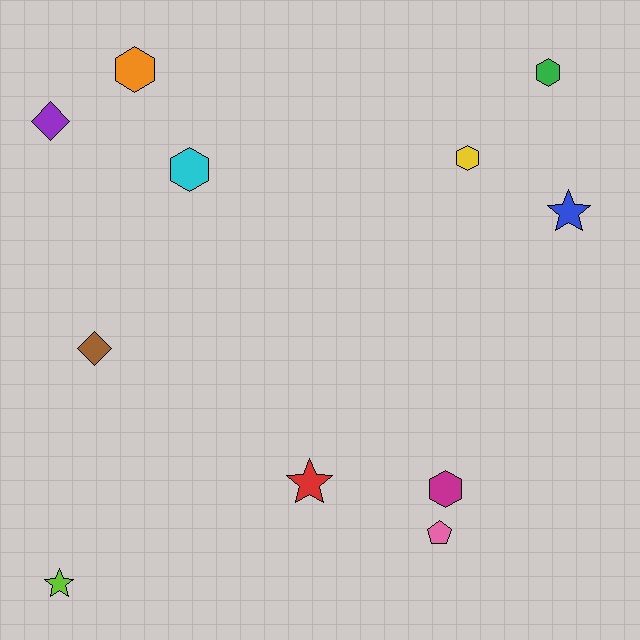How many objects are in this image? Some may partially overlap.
There are 11 objects.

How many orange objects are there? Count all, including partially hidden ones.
There is 1 orange object.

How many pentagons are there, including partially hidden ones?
There is 1 pentagon.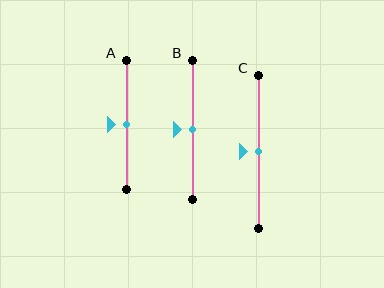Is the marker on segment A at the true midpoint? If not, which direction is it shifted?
Yes, the marker on segment A is at the true midpoint.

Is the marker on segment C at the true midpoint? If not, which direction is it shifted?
Yes, the marker on segment C is at the true midpoint.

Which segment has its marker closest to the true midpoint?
Segment A has its marker closest to the true midpoint.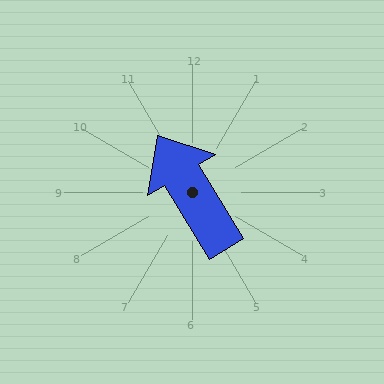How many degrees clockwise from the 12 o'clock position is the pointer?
Approximately 329 degrees.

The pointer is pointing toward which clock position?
Roughly 11 o'clock.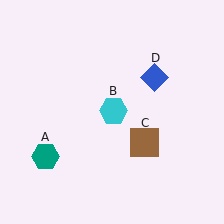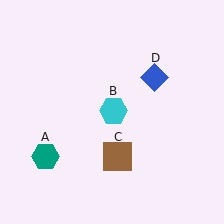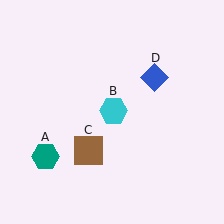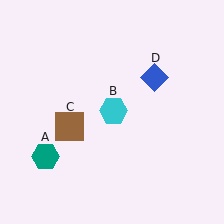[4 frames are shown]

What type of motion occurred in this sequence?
The brown square (object C) rotated clockwise around the center of the scene.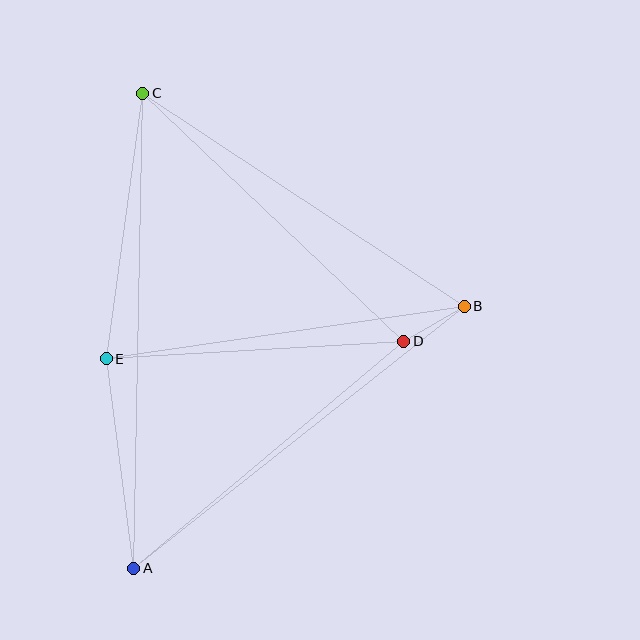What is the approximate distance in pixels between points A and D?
The distance between A and D is approximately 353 pixels.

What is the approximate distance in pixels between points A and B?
The distance between A and B is approximately 422 pixels.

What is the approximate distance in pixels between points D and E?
The distance between D and E is approximately 298 pixels.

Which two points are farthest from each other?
Points A and C are farthest from each other.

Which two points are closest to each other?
Points B and D are closest to each other.